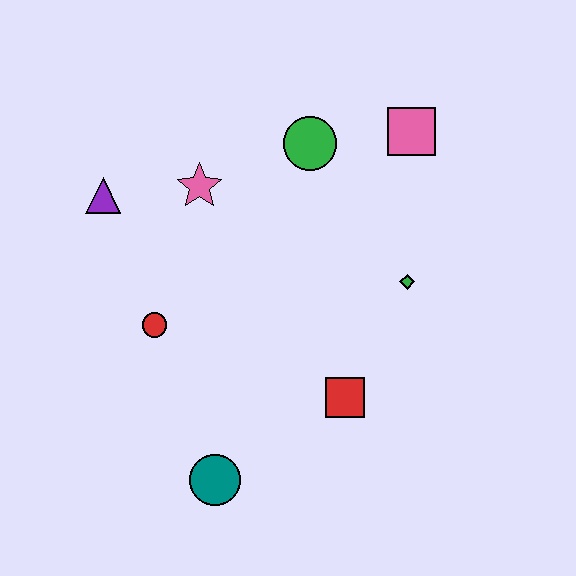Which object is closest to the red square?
The green diamond is closest to the red square.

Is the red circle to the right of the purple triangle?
Yes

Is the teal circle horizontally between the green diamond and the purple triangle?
Yes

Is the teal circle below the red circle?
Yes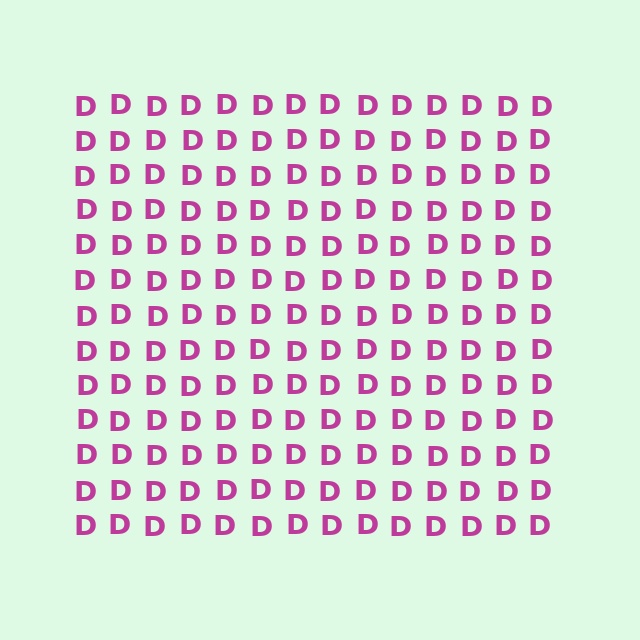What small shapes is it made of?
It is made of small letter D's.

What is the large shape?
The large shape is a square.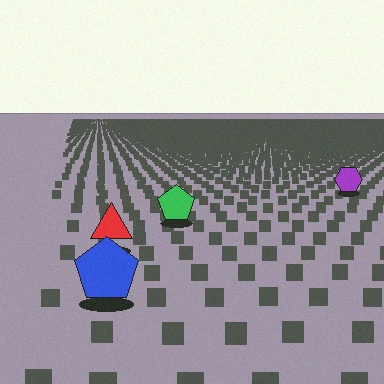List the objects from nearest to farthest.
From nearest to farthest: the blue pentagon, the red triangle, the green pentagon, the purple hexagon.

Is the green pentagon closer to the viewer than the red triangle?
No. The red triangle is closer — you can tell from the texture gradient: the ground texture is coarser near it.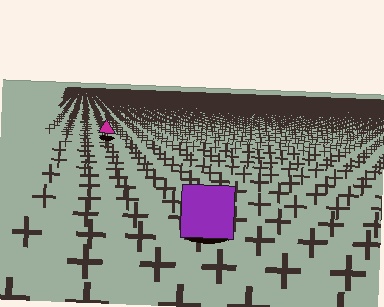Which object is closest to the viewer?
The purple square is closest. The texture marks near it are larger and more spread out.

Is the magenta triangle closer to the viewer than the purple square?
No. The purple square is closer — you can tell from the texture gradient: the ground texture is coarser near it.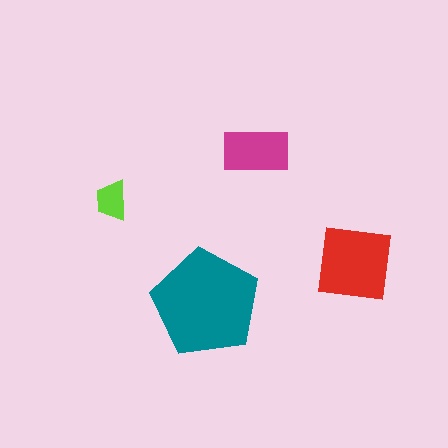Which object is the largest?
The teal pentagon.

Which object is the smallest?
The lime trapezoid.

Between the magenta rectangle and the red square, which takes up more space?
The red square.